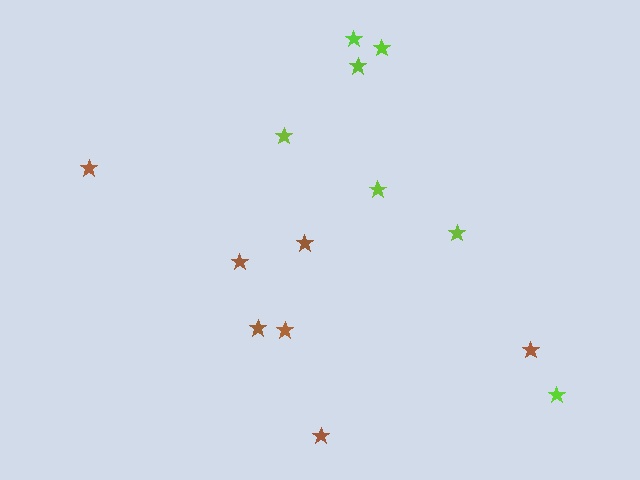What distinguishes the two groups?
There are 2 groups: one group of lime stars (7) and one group of brown stars (7).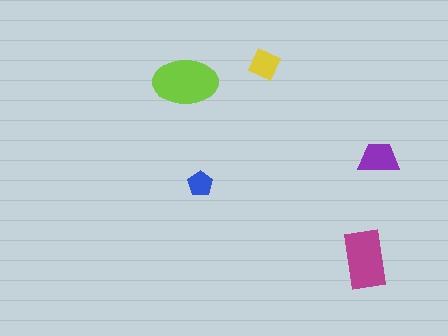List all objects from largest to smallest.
The lime ellipse, the magenta rectangle, the purple trapezoid, the yellow diamond, the blue pentagon.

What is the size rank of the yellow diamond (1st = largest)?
4th.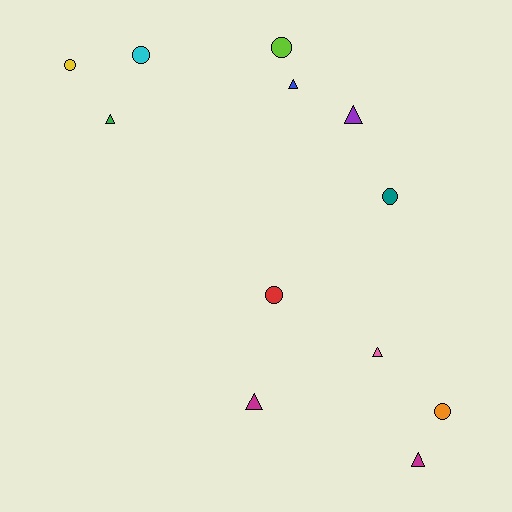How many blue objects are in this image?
There is 1 blue object.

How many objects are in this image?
There are 12 objects.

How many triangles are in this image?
There are 6 triangles.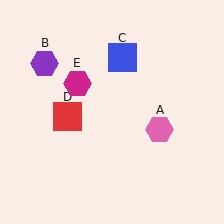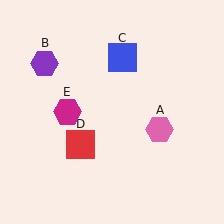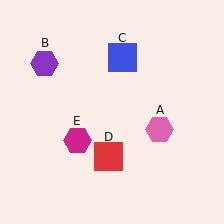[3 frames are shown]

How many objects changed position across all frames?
2 objects changed position: red square (object D), magenta hexagon (object E).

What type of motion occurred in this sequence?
The red square (object D), magenta hexagon (object E) rotated counterclockwise around the center of the scene.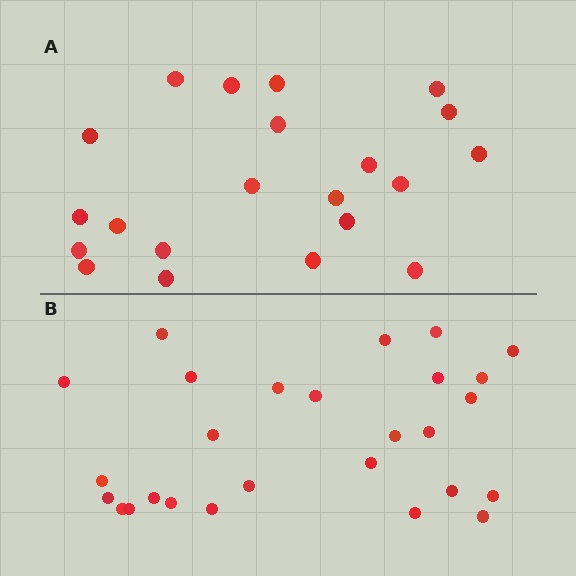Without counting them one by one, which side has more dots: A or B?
Region B (the bottom region) has more dots.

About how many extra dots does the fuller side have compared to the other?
Region B has about 6 more dots than region A.